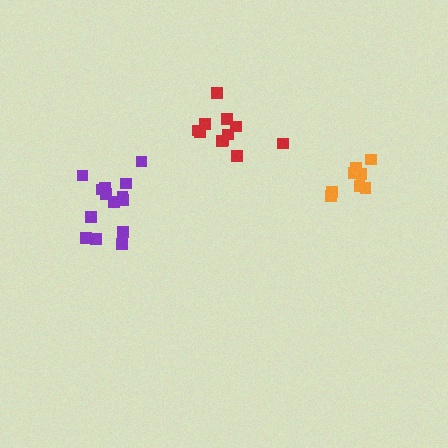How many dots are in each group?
Group 1: 11 dots, Group 2: 14 dots, Group 3: 8 dots (33 total).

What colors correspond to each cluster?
The clusters are colored: red, purple, orange.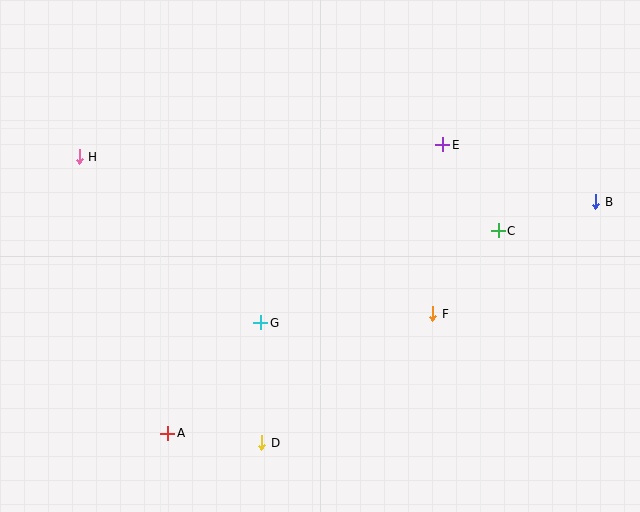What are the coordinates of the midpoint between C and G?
The midpoint between C and G is at (380, 277).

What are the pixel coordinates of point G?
Point G is at (261, 323).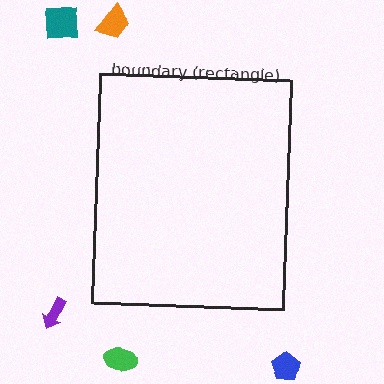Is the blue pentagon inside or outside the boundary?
Outside.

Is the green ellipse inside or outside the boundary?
Outside.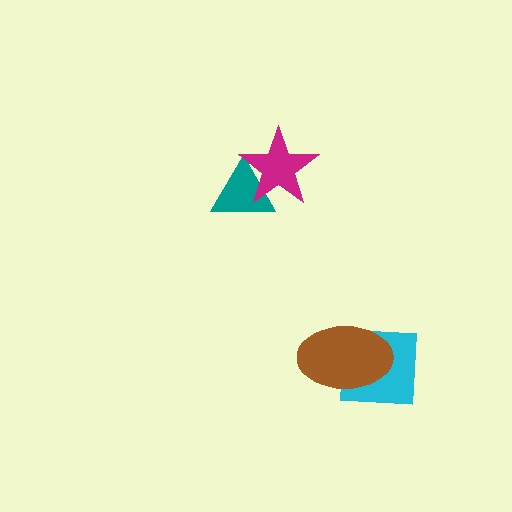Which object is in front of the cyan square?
The brown ellipse is in front of the cyan square.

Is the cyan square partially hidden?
Yes, it is partially covered by another shape.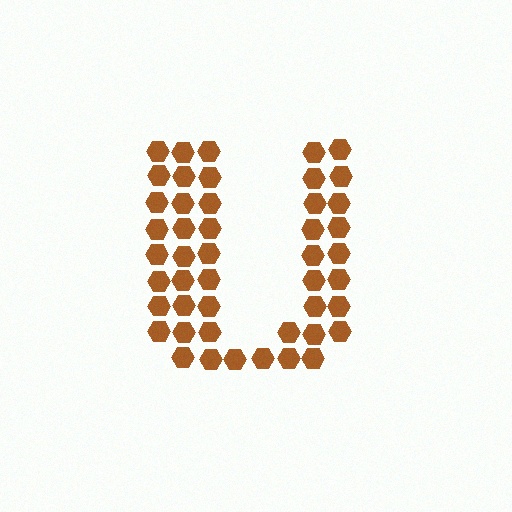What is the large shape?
The large shape is the letter U.